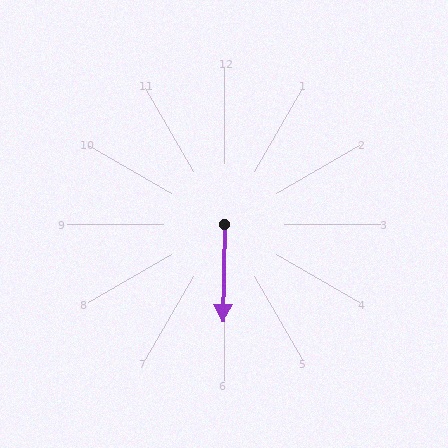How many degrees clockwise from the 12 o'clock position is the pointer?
Approximately 181 degrees.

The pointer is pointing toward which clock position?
Roughly 6 o'clock.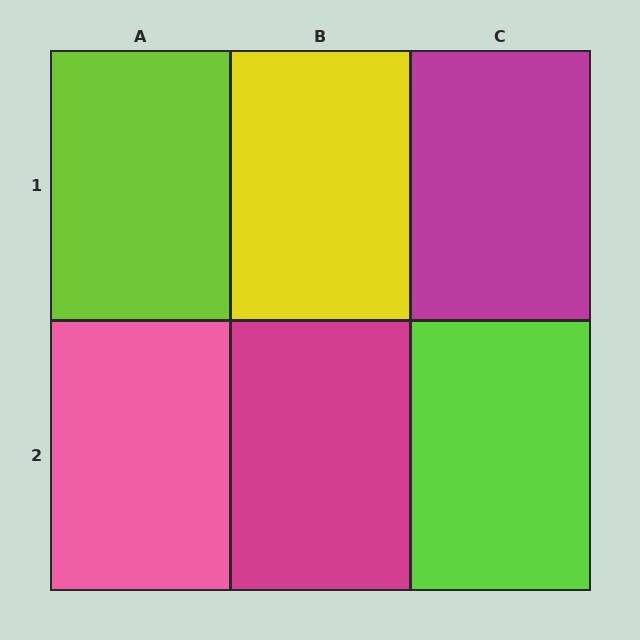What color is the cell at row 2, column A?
Pink.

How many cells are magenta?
2 cells are magenta.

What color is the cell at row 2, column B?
Magenta.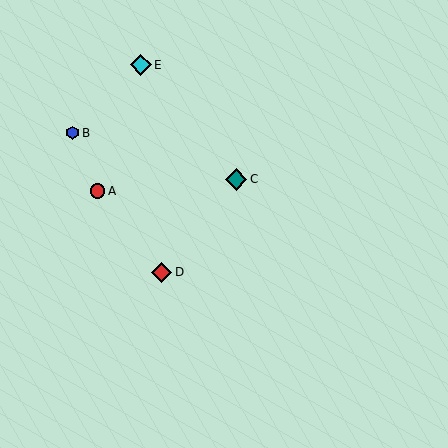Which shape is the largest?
The teal diamond (labeled C) is the largest.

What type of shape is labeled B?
Shape B is a blue hexagon.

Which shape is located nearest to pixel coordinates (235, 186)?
The teal diamond (labeled C) at (236, 179) is nearest to that location.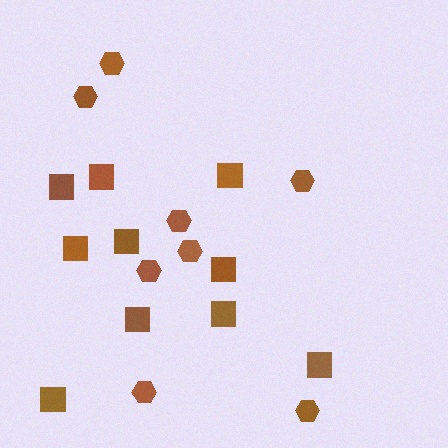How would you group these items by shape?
There are 2 groups: one group of squares (10) and one group of hexagons (8).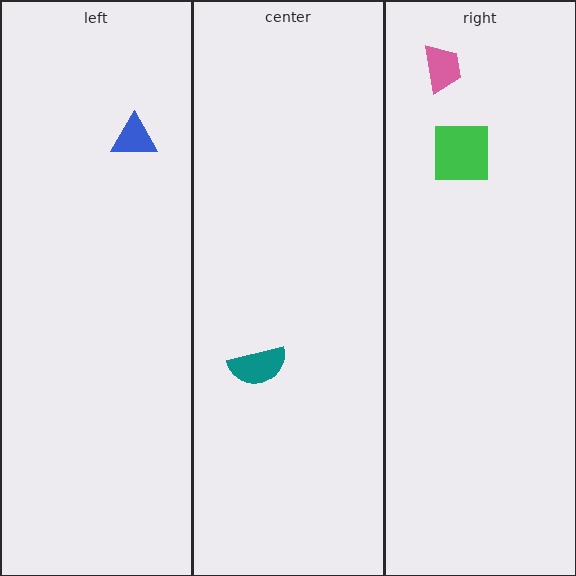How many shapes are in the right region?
2.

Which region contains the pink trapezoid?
The right region.